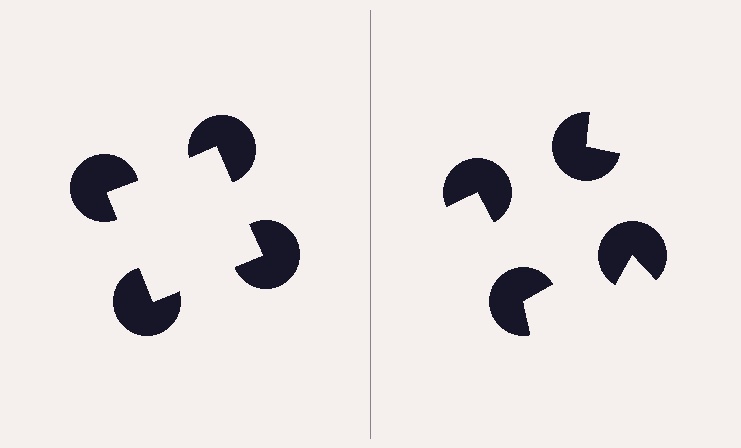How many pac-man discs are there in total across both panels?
8 — 4 on each side.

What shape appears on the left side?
An illusory square.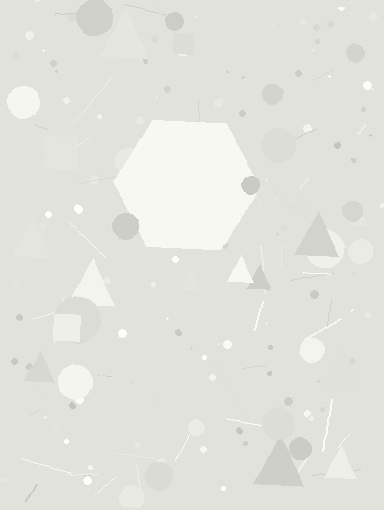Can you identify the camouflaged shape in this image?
The camouflaged shape is a hexagon.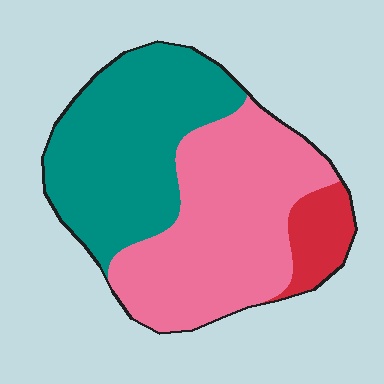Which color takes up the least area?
Red, at roughly 10%.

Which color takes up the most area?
Pink, at roughly 50%.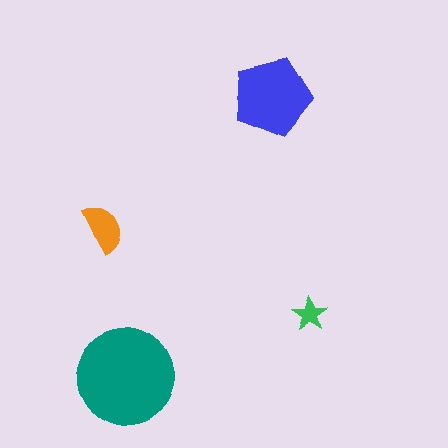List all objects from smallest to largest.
The green star, the orange semicircle, the blue pentagon, the teal circle.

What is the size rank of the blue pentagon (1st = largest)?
2nd.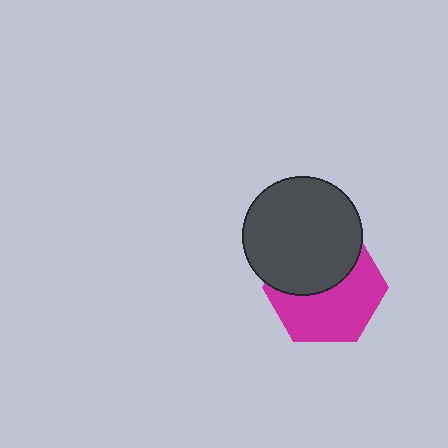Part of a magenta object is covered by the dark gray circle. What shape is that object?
It is a hexagon.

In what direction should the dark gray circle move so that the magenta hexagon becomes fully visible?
The dark gray circle should move up. That is the shortest direction to clear the overlap and leave the magenta hexagon fully visible.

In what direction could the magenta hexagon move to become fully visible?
The magenta hexagon could move down. That would shift it out from behind the dark gray circle entirely.